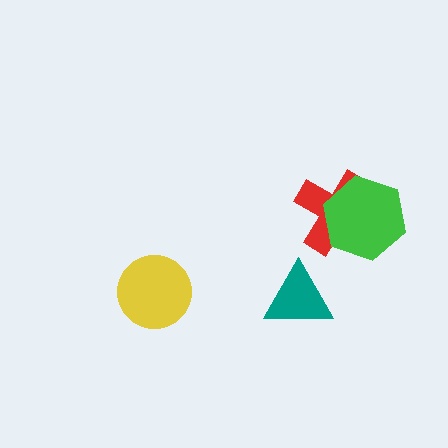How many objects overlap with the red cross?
1 object overlaps with the red cross.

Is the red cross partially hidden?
Yes, it is partially covered by another shape.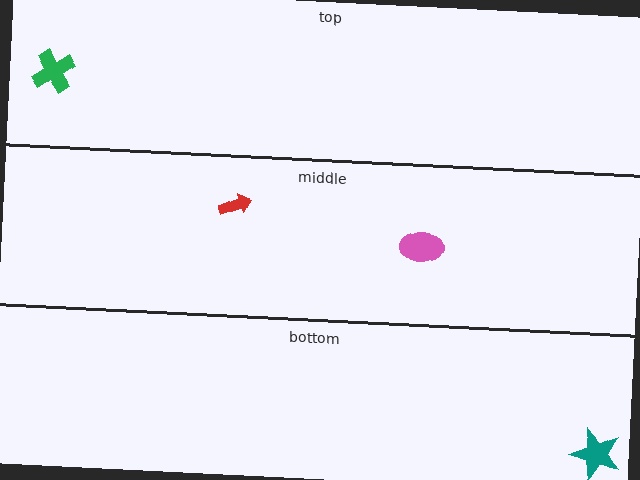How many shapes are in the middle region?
2.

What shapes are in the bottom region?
The teal star.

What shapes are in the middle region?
The pink ellipse, the red arrow.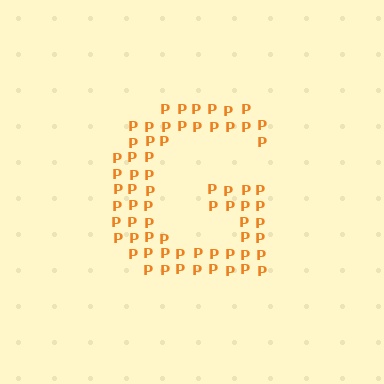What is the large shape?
The large shape is the letter G.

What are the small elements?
The small elements are letter P's.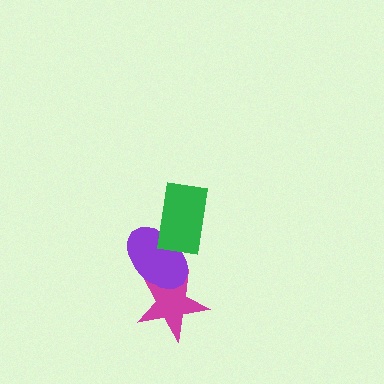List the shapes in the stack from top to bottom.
From top to bottom: the green rectangle, the purple ellipse, the magenta star.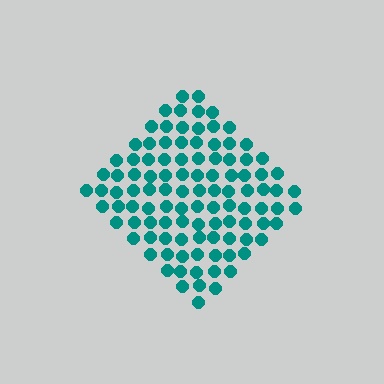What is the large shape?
The large shape is a diamond.